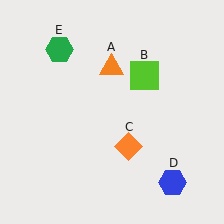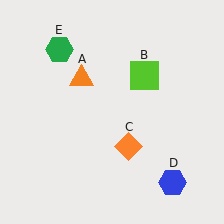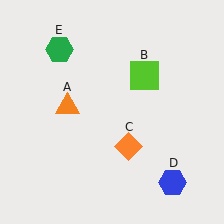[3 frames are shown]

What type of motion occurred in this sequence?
The orange triangle (object A) rotated counterclockwise around the center of the scene.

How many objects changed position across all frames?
1 object changed position: orange triangle (object A).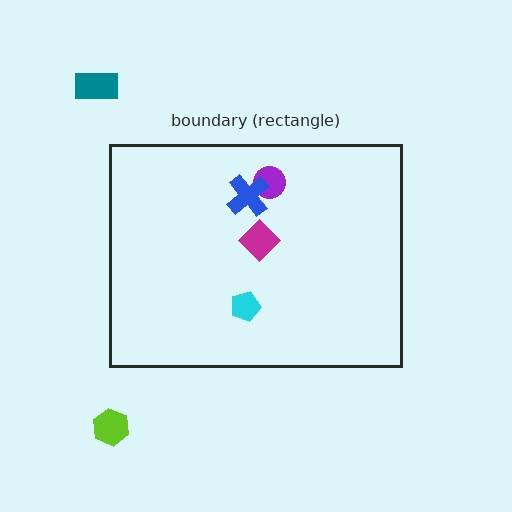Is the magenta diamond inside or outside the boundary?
Inside.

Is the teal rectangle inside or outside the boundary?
Outside.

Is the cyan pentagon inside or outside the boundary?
Inside.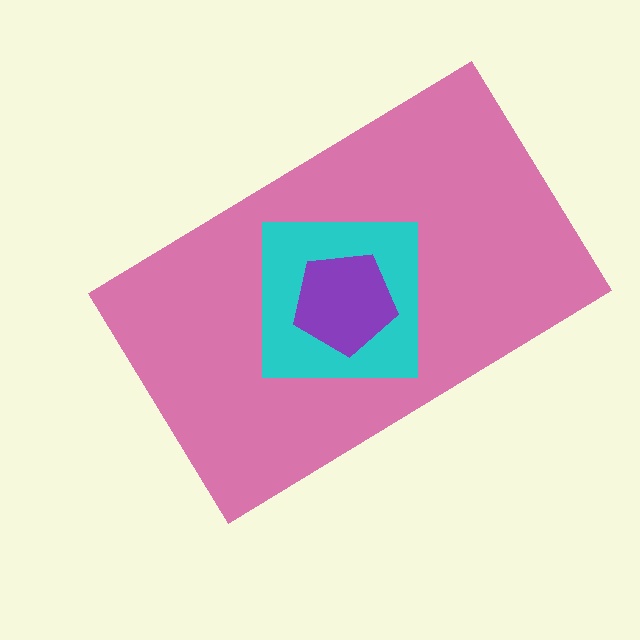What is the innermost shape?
The purple pentagon.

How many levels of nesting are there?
3.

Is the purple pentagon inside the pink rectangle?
Yes.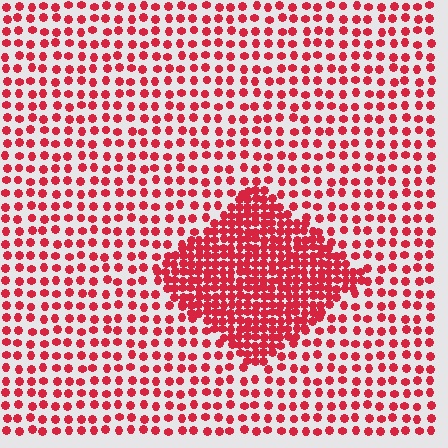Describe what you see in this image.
The image contains small red elements arranged at two different densities. A diamond-shaped region is visible where the elements are more densely packed than the surrounding area.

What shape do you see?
I see a diamond.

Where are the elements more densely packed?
The elements are more densely packed inside the diamond boundary.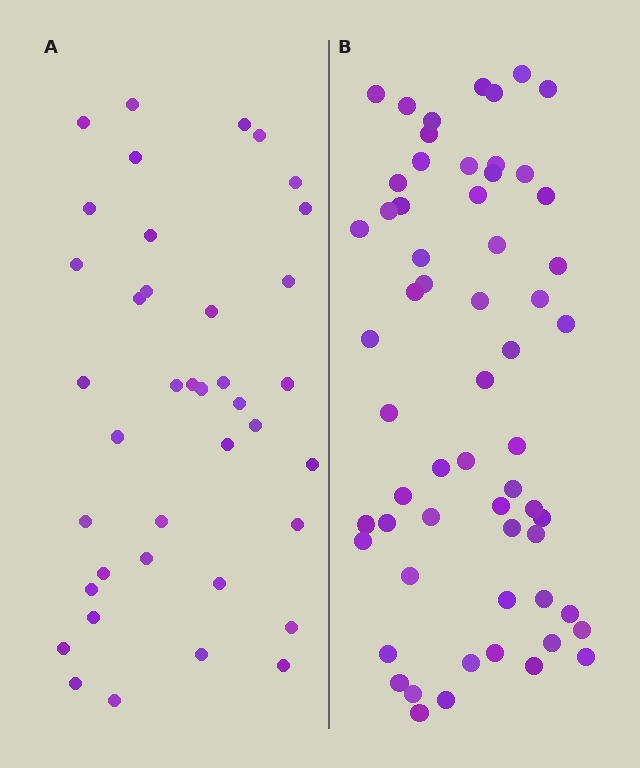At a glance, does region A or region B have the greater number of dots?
Region B (the right region) has more dots.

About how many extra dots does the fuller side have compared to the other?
Region B has approximately 20 more dots than region A.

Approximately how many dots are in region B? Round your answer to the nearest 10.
About 60 dots.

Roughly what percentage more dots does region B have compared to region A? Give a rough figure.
About 55% more.